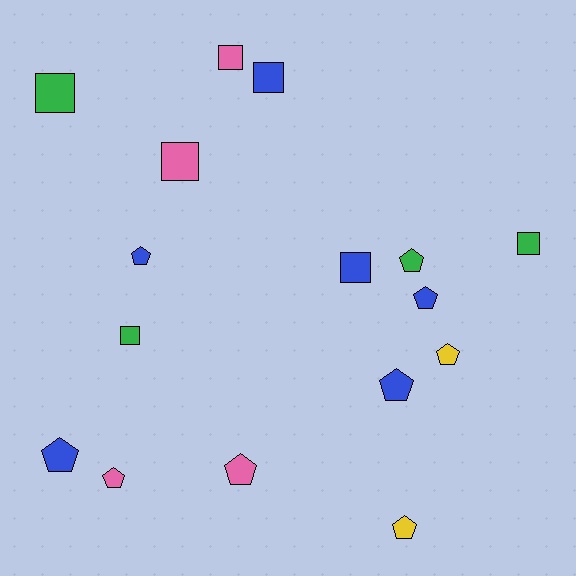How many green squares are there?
There are 3 green squares.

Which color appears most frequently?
Blue, with 6 objects.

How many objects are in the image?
There are 16 objects.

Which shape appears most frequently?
Pentagon, with 9 objects.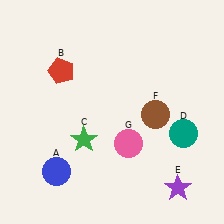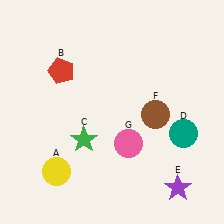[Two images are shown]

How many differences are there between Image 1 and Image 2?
There is 1 difference between the two images.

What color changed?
The circle (A) changed from blue in Image 1 to yellow in Image 2.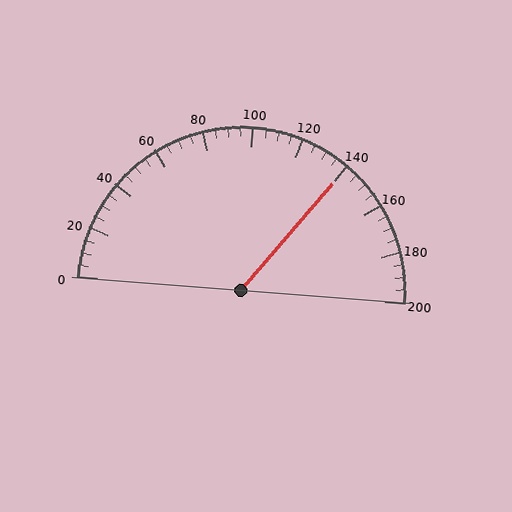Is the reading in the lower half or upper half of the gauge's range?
The reading is in the upper half of the range (0 to 200).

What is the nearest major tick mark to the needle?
The nearest major tick mark is 140.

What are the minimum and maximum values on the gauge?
The gauge ranges from 0 to 200.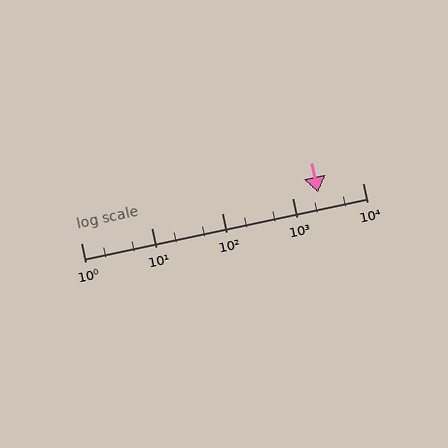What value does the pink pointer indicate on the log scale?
The pointer indicates approximately 2300.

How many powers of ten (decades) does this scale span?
The scale spans 4 decades, from 1 to 10000.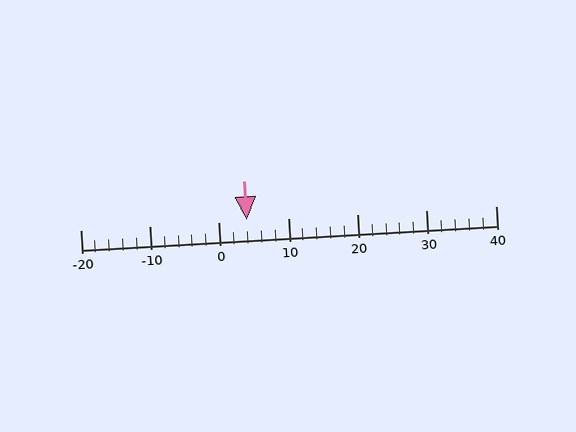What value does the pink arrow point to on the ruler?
The pink arrow points to approximately 4.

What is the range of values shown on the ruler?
The ruler shows values from -20 to 40.